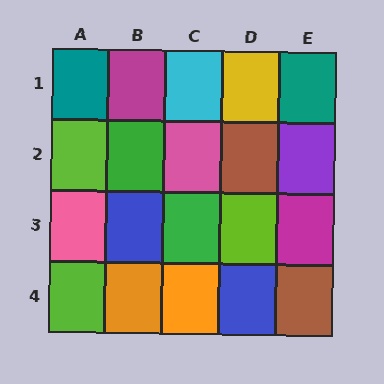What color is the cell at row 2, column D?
Brown.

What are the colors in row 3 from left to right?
Pink, blue, green, lime, magenta.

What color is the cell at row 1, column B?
Magenta.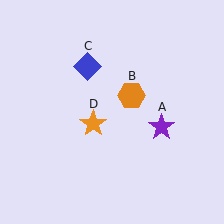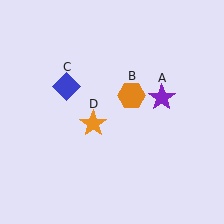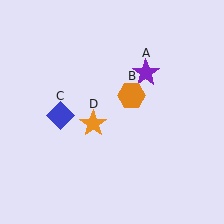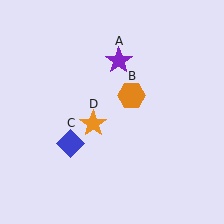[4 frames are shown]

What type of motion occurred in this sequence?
The purple star (object A), blue diamond (object C) rotated counterclockwise around the center of the scene.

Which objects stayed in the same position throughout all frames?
Orange hexagon (object B) and orange star (object D) remained stationary.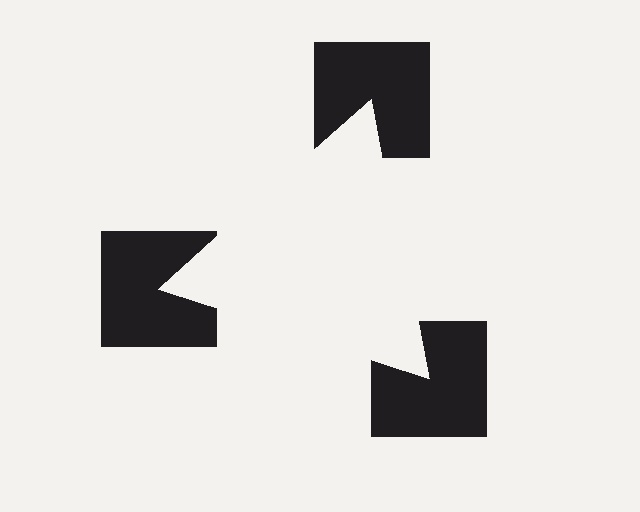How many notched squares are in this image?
There are 3 — one at each vertex of the illusory triangle.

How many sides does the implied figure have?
3 sides.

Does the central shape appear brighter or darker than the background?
It typically appears slightly brighter than the background, even though no actual brightness change is drawn.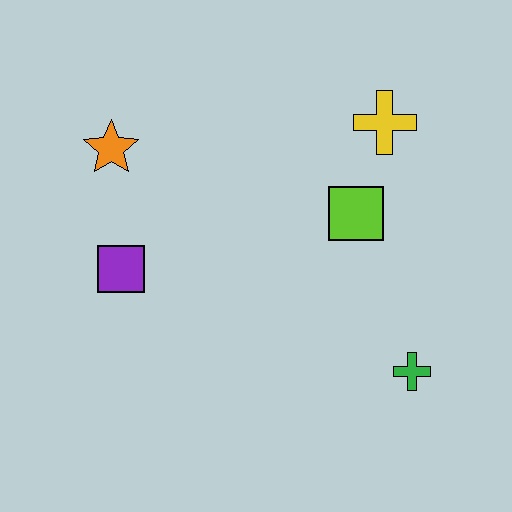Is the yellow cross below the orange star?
No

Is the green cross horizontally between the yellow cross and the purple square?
No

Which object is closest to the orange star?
The purple square is closest to the orange star.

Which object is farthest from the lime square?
The orange star is farthest from the lime square.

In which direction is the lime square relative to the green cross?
The lime square is above the green cross.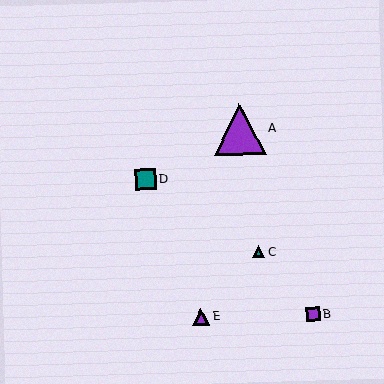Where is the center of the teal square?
The center of the teal square is at (145, 179).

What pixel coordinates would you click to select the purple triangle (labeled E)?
Click at (201, 317) to select the purple triangle E.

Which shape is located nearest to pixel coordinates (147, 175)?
The teal square (labeled D) at (145, 179) is nearest to that location.